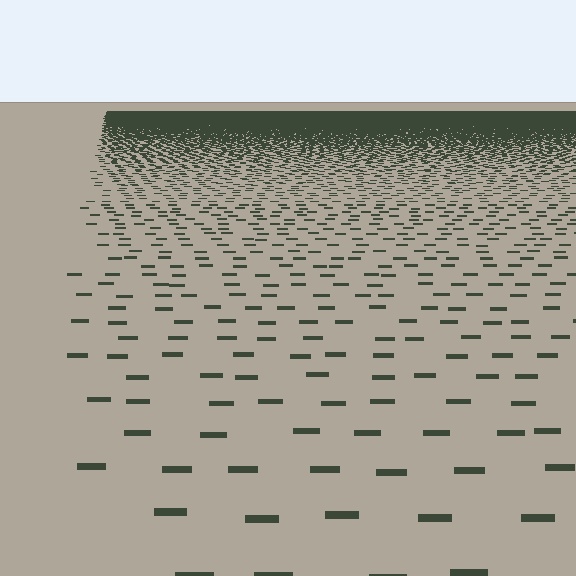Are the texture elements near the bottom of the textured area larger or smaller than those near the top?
Larger. Near the bottom, elements are closer to the viewer and appear at a bigger on-screen size.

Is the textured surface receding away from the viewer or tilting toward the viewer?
The surface is receding away from the viewer. Texture elements get smaller and denser toward the top.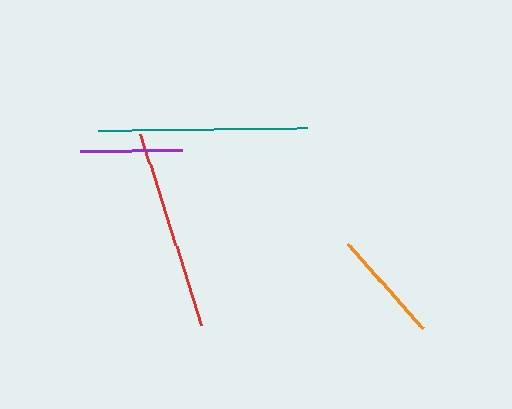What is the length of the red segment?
The red segment is approximately 200 pixels long.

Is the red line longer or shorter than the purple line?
The red line is longer than the purple line.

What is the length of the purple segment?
The purple segment is approximately 102 pixels long.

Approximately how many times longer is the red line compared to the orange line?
The red line is approximately 1.8 times the length of the orange line.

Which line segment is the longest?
The teal line is the longest at approximately 209 pixels.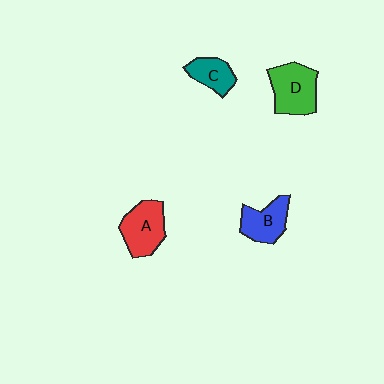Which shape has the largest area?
Shape D (green).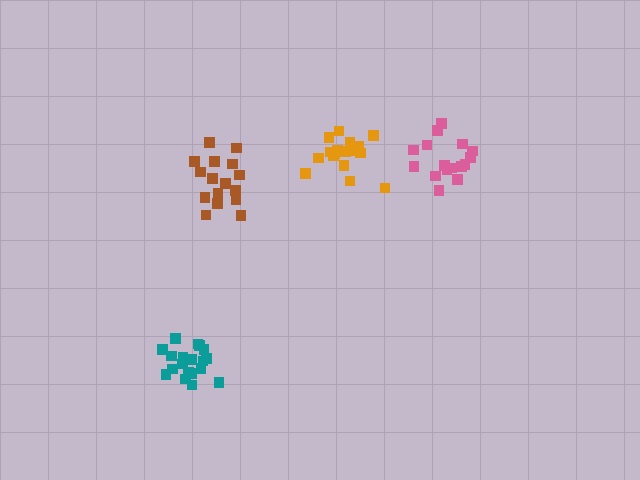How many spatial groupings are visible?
There are 4 spatial groupings.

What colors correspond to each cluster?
The clusters are colored: teal, pink, orange, brown.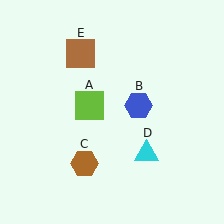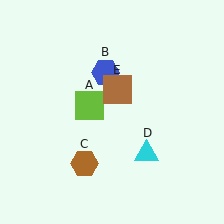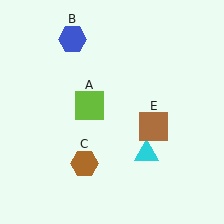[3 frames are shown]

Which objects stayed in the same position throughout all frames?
Lime square (object A) and brown hexagon (object C) and cyan triangle (object D) remained stationary.